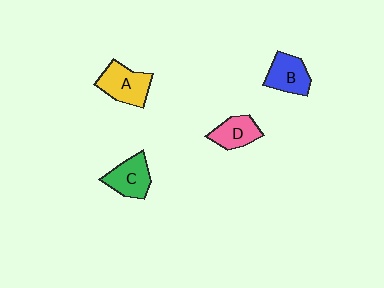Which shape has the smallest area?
Shape D (pink).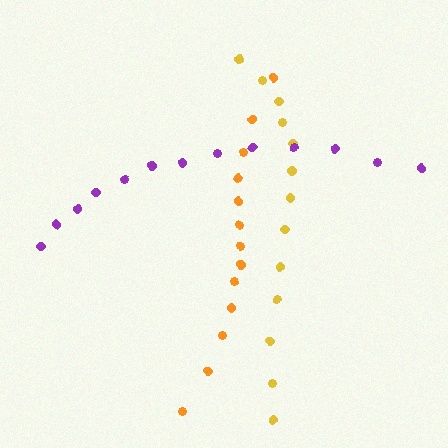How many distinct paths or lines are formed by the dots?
There are 3 distinct paths.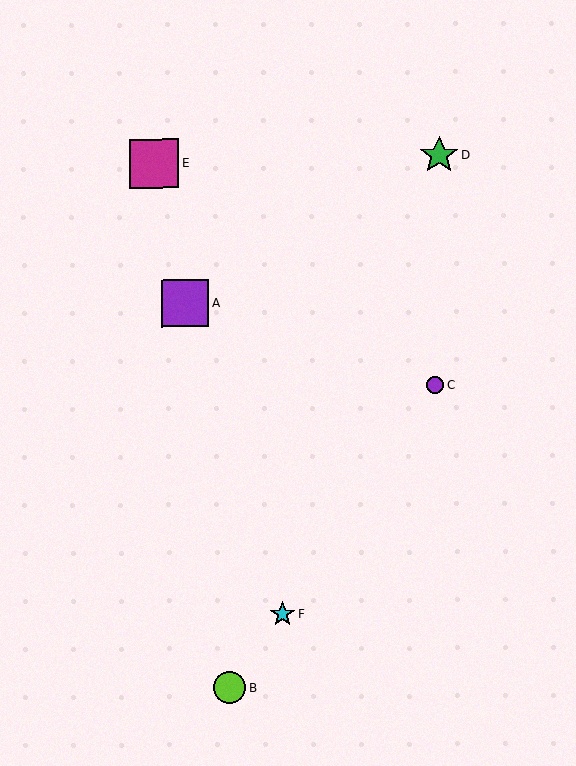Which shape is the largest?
The magenta square (labeled E) is the largest.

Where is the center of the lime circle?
The center of the lime circle is at (230, 688).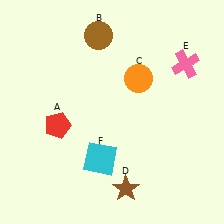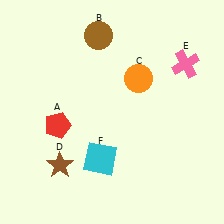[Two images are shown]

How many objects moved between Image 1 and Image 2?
1 object moved between the two images.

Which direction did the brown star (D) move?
The brown star (D) moved left.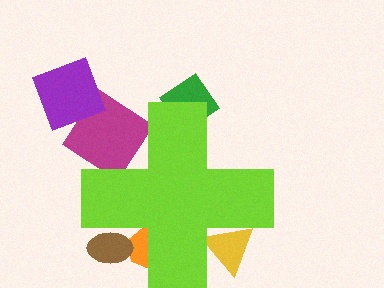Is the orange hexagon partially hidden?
Yes, the orange hexagon is partially hidden behind the lime cross.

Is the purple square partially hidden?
No, the purple square is fully visible.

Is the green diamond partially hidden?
Yes, the green diamond is partially hidden behind the lime cross.